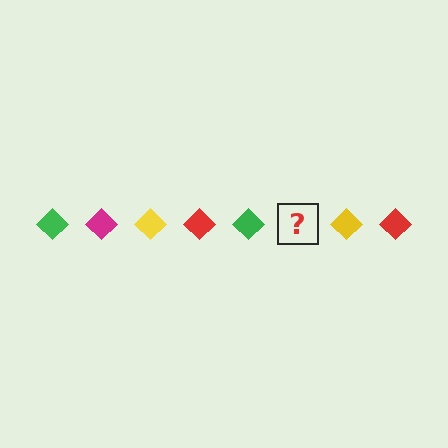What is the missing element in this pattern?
The missing element is a magenta diamond.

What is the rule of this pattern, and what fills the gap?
The rule is that the pattern cycles through green, magenta, yellow, red diamonds. The gap should be filled with a magenta diamond.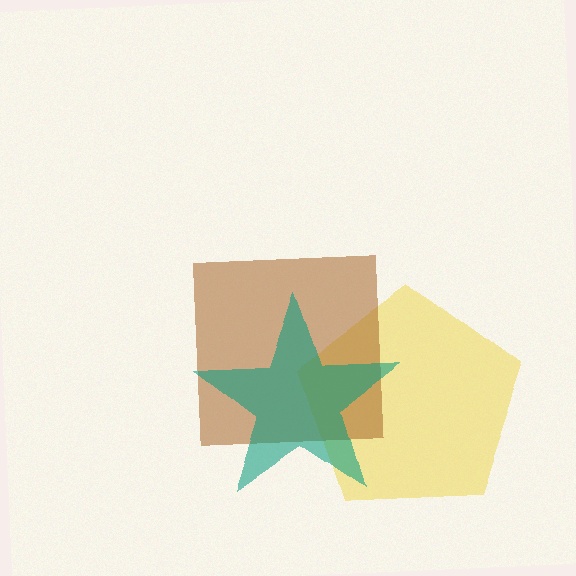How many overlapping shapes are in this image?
There are 3 overlapping shapes in the image.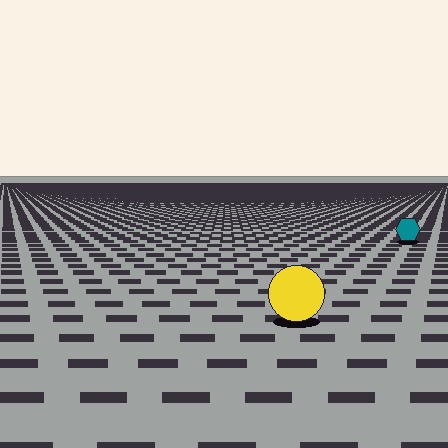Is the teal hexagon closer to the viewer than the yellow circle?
No. The yellow circle is closer — you can tell from the texture gradient: the ground texture is coarser near it.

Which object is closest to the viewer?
The yellow circle is closest. The texture marks near it are larger and more spread out.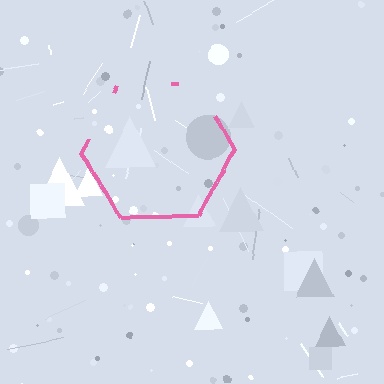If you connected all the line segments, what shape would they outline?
They would outline a hexagon.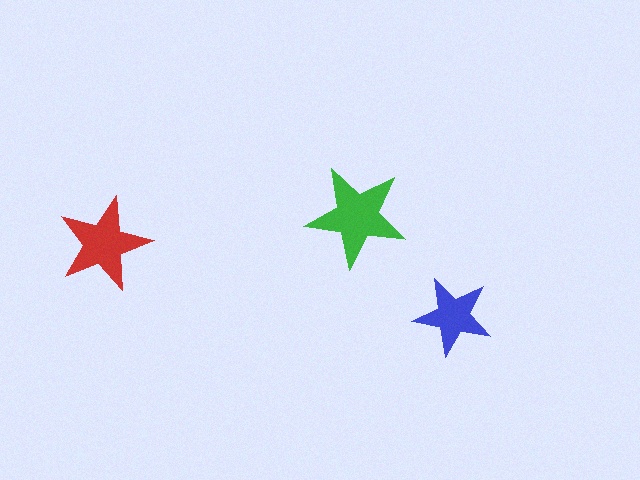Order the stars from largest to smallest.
the green one, the red one, the blue one.